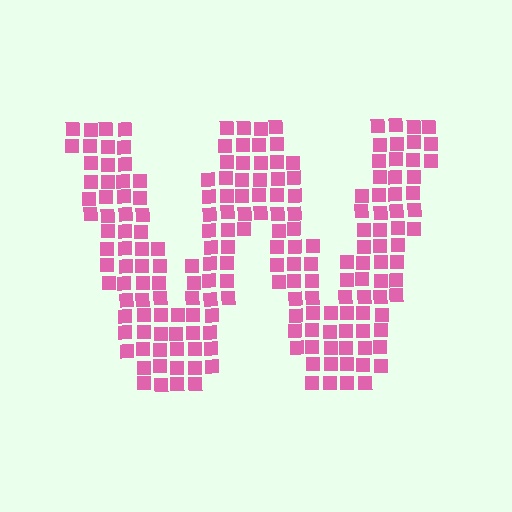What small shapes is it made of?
It is made of small squares.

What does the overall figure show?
The overall figure shows the letter W.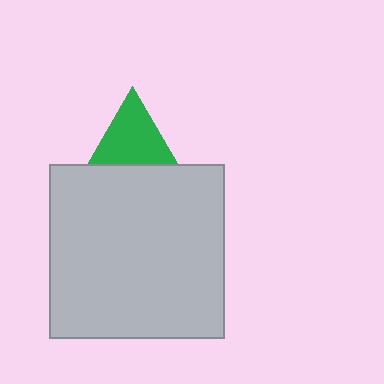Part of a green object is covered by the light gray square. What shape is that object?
It is a triangle.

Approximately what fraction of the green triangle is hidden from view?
Roughly 58% of the green triangle is hidden behind the light gray square.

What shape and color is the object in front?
The object in front is a light gray square.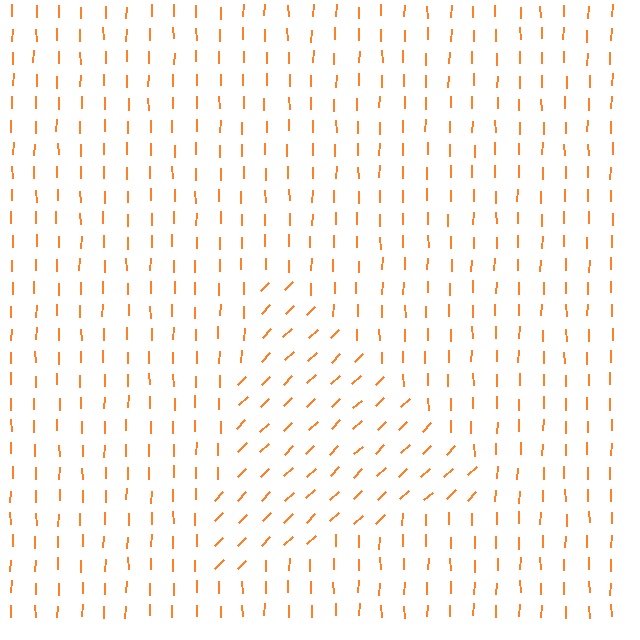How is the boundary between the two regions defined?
The boundary is defined purely by a change in line orientation (approximately 45 degrees difference). All lines are the same color and thickness.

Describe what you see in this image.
The image is filled with small orange line segments. A triangle region in the image has lines oriented differently from the surrounding lines, creating a visible texture boundary.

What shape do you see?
I see a triangle.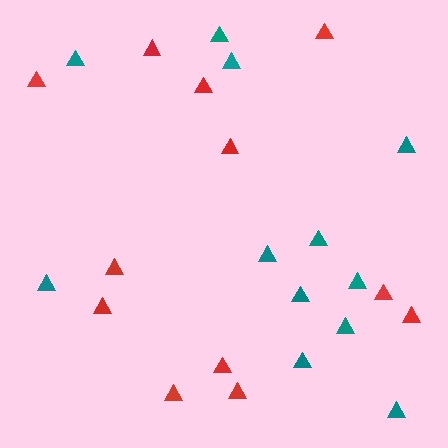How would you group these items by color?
There are 2 groups: one group of teal triangles (12) and one group of red triangles (12).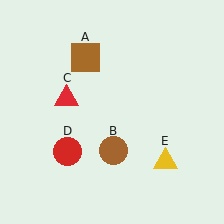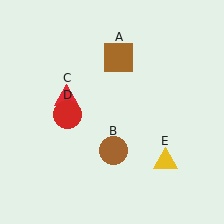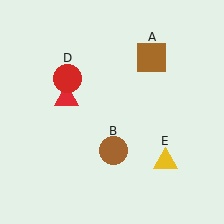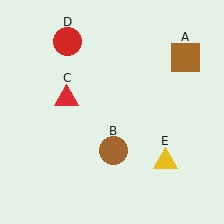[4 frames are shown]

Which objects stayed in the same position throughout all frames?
Brown circle (object B) and red triangle (object C) and yellow triangle (object E) remained stationary.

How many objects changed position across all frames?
2 objects changed position: brown square (object A), red circle (object D).